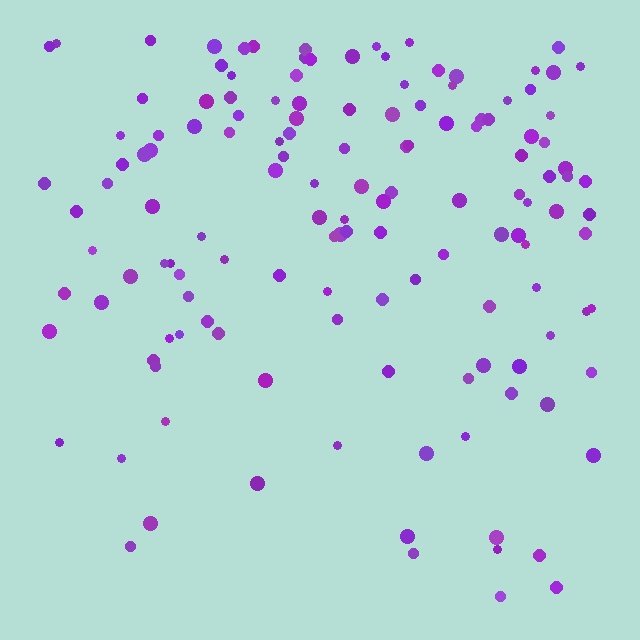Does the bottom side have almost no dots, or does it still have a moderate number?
Still a moderate number, just noticeably fewer than the top.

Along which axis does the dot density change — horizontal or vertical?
Vertical.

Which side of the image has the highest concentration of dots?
The top.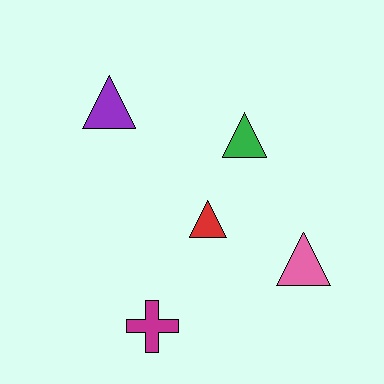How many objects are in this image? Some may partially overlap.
There are 5 objects.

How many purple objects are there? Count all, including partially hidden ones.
There is 1 purple object.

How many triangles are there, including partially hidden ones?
There are 4 triangles.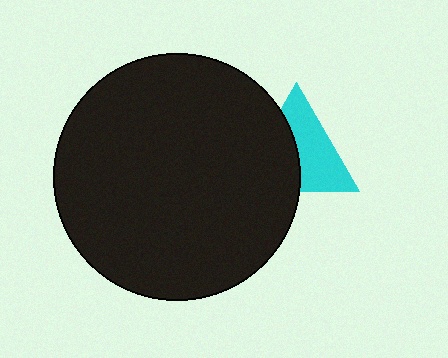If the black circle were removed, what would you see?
You would see the complete cyan triangle.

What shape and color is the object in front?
The object in front is a black circle.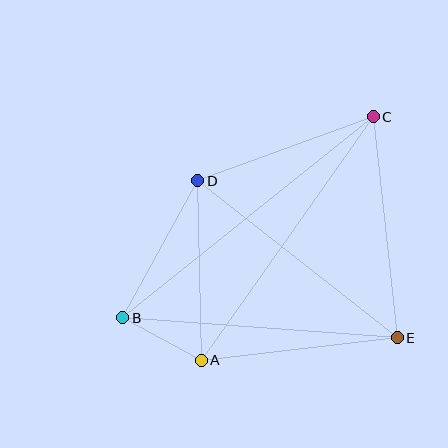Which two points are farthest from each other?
Points B and C are farthest from each other.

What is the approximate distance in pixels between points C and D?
The distance between C and D is approximately 187 pixels.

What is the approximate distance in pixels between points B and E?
The distance between B and E is approximately 276 pixels.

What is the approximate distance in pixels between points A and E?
The distance between A and E is approximately 198 pixels.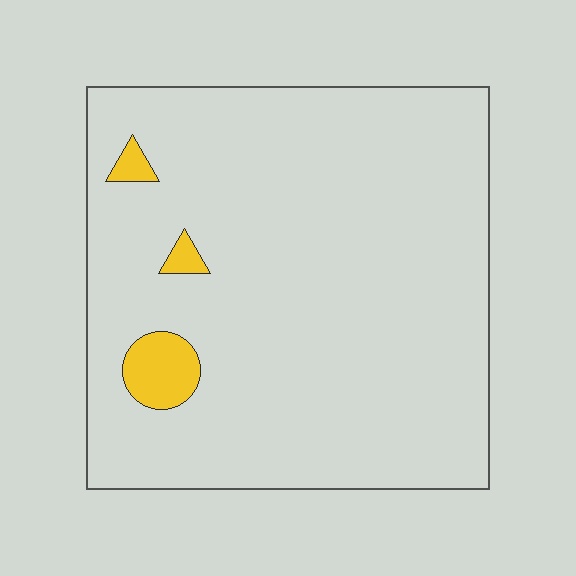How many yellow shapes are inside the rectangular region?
3.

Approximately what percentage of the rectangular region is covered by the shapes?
Approximately 5%.